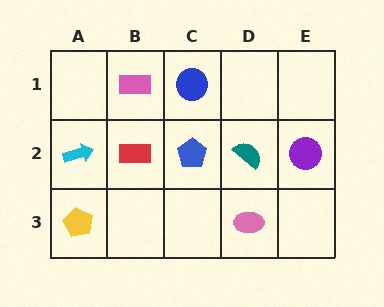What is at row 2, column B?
A red rectangle.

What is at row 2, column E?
A purple circle.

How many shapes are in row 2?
5 shapes.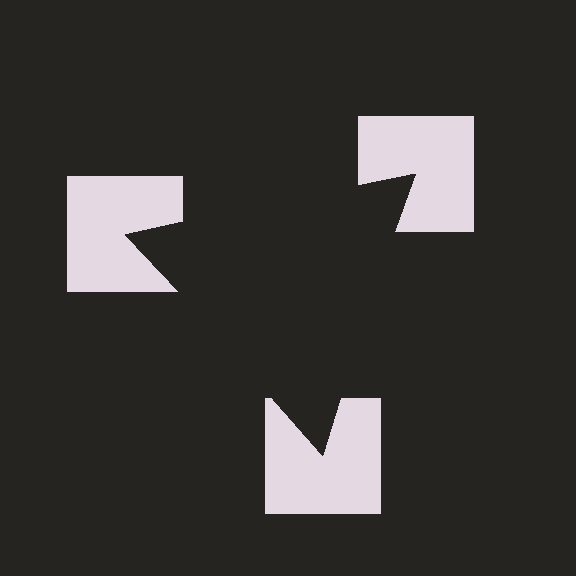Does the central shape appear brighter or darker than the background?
It typically appears slightly darker than the background, even though no actual brightness change is drawn.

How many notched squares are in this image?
There are 3 — one at each vertex of the illusory triangle.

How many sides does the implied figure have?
3 sides.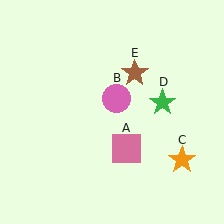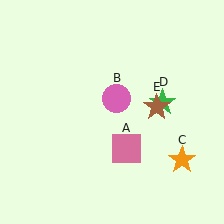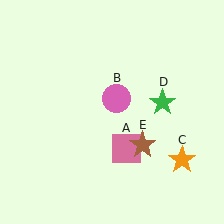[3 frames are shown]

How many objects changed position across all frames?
1 object changed position: brown star (object E).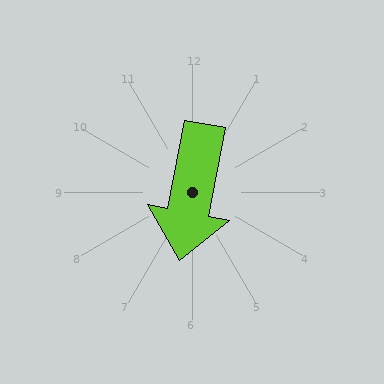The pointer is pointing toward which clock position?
Roughly 6 o'clock.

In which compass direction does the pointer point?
South.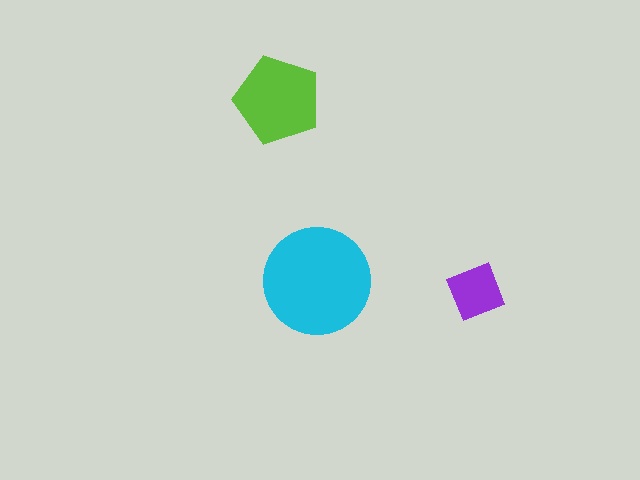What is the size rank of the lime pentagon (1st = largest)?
2nd.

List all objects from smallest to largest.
The purple diamond, the lime pentagon, the cyan circle.